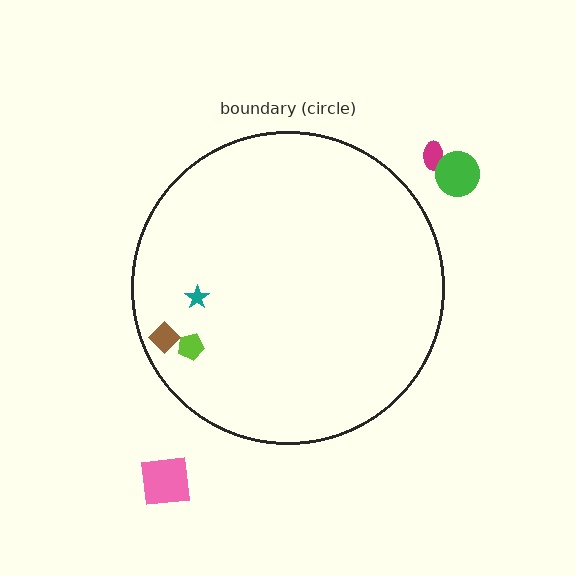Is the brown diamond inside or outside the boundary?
Inside.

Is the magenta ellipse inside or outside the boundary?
Outside.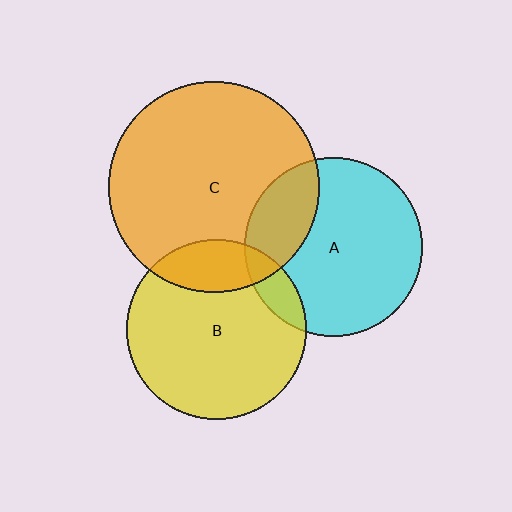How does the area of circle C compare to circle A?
Approximately 1.4 times.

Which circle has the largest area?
Circle C (orange).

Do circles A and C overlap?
Yes.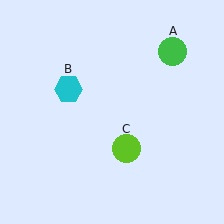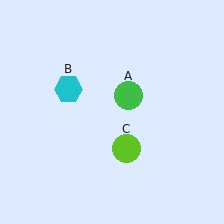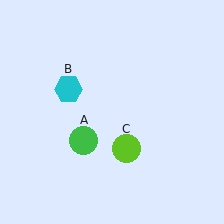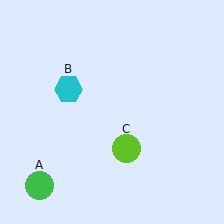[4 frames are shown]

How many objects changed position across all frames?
1 object changed position: green circle (object A).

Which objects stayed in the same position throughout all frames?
Cyan hexagon (object B) and lime circle (object C) remained stationary.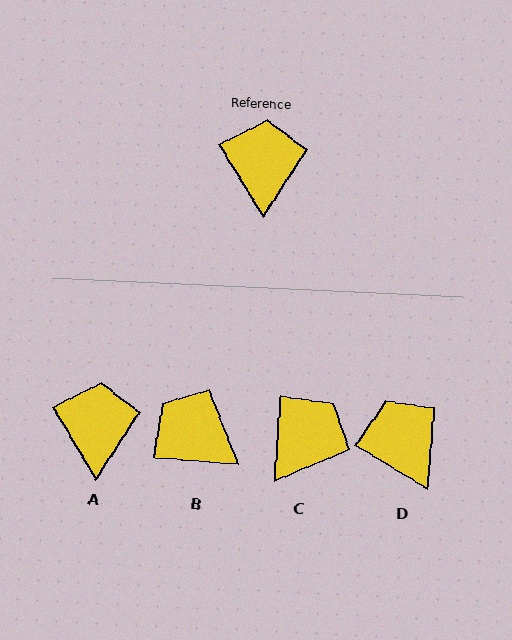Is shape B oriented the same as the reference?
No, it is off by about 54 degrees.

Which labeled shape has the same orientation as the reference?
A.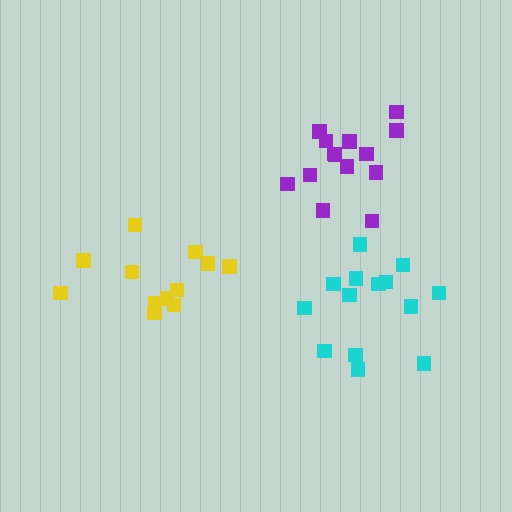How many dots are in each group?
Group 1: 14 dots, Group 2: 12 dots, Group 3: 14 dots (40 total).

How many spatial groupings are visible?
There are 3 spatial groupings.